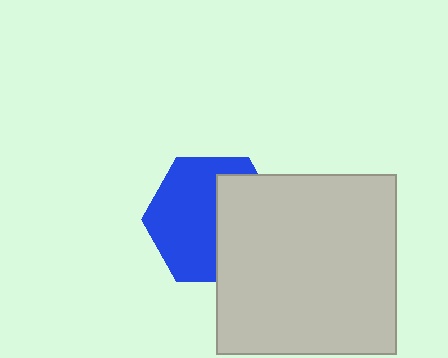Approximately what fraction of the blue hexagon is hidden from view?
Roughly 43% of the blue hexagon is hidden behind the light gray square.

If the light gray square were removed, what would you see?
You would see the complete blue hexagon.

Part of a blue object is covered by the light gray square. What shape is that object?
It is a hexagon.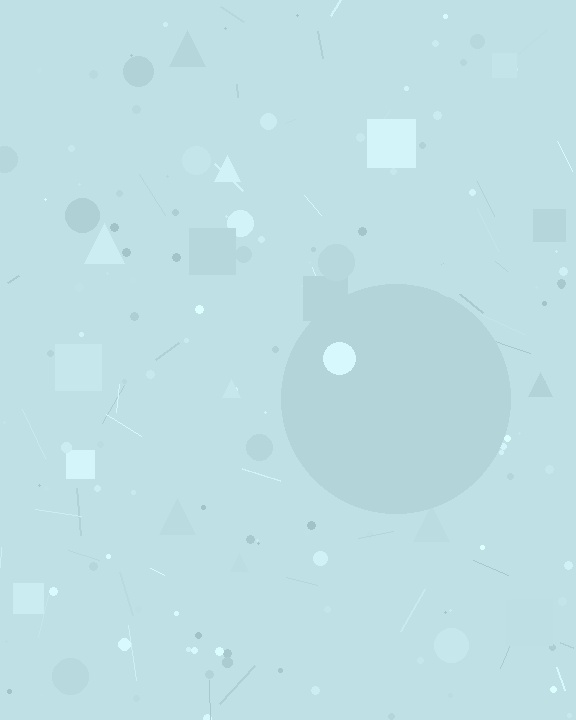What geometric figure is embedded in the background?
A circle is embedded in the background.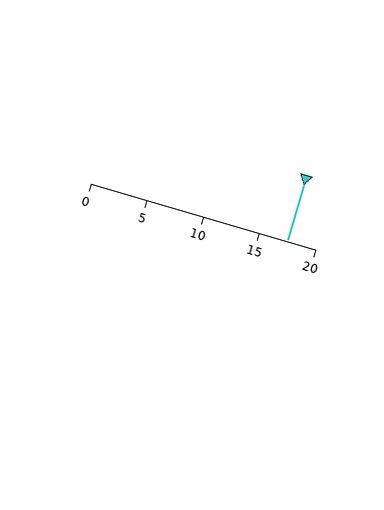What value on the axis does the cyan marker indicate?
The marker indicates approximately 17.5.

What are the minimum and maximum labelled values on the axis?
The axis runs from 0 to 20.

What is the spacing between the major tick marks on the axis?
The major ticks are spaced 5 apart.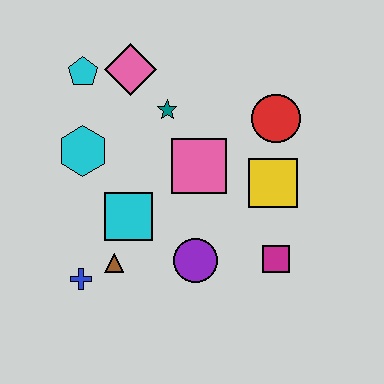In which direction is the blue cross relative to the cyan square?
The blue cross is below the cyan square.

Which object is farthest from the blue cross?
The red circle is farthest from the blue cross.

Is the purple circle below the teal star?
Yes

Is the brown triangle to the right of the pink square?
No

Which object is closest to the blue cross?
The brown triangle is closest to the blue cross.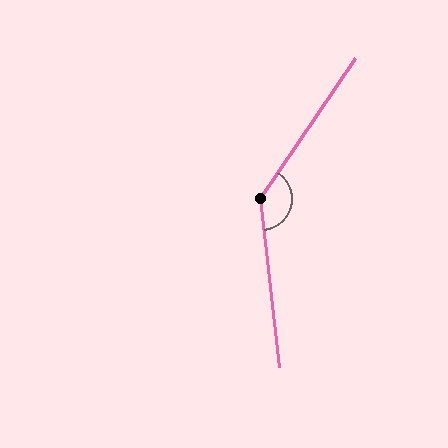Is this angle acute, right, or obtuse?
It is obtuse.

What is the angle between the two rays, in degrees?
Approximately 140 degrees.